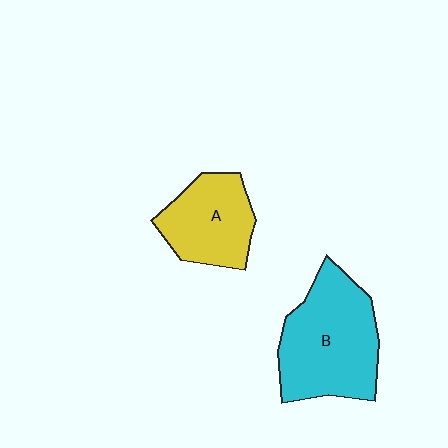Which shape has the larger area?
Shape B (cyan).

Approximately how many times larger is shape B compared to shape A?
Approximately 1.5 times.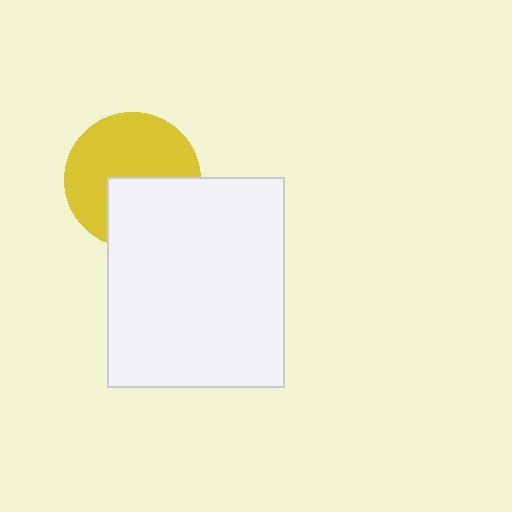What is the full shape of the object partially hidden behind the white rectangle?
The partially hidden object is a yellow circle.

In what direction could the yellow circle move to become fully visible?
The yellow circle could move up. That would shift it out from behind the white rectangle entirely.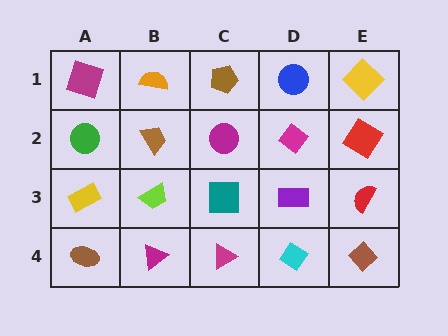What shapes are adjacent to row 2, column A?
A magenta square (row 1, column A), a yellow rectangle (row 3, column A), a brown trapezoid (row 2, column B).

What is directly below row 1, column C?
A magenta circle.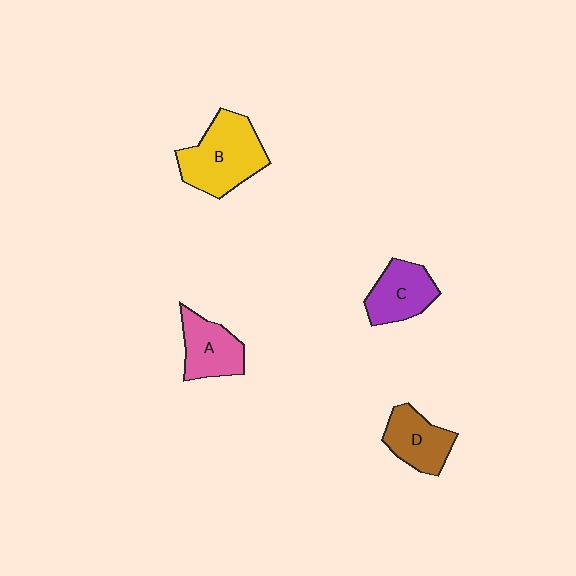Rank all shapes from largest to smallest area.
From largest to smallest: B (yellow), C (purple), A (pink), D (brown).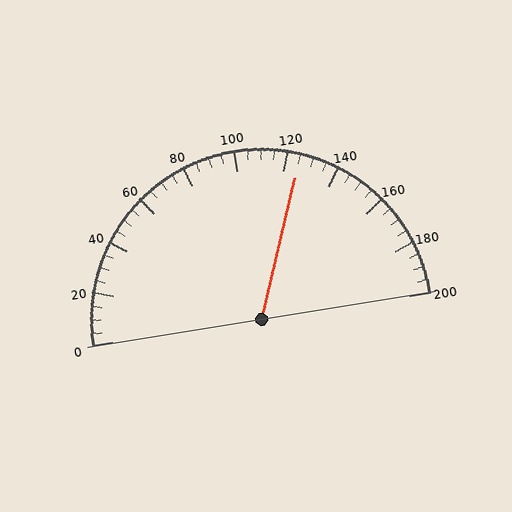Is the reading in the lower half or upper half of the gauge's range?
The reading is in the upper half of the range (0 to 200).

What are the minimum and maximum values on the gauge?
The gauge ranges from 0 to 200.